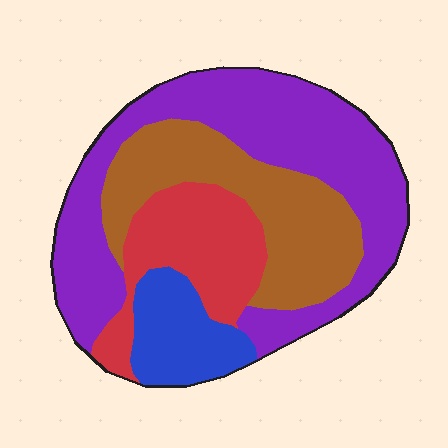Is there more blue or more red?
Red.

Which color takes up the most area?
Purple, at roughly 45%.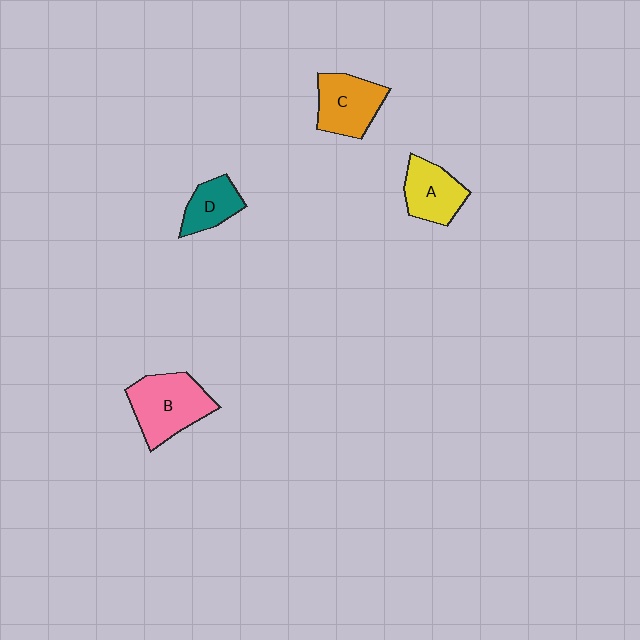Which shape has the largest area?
Shape B (pink).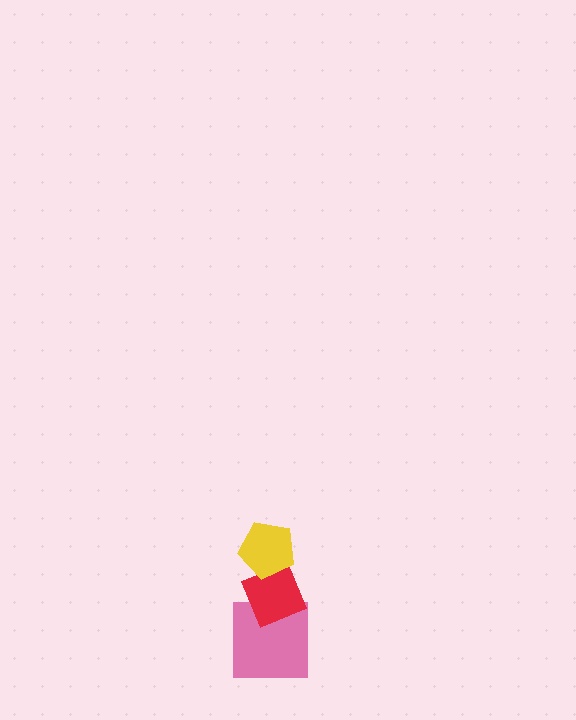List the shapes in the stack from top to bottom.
From top to bottom: the yellow pentagon, the red diamond, the pink square.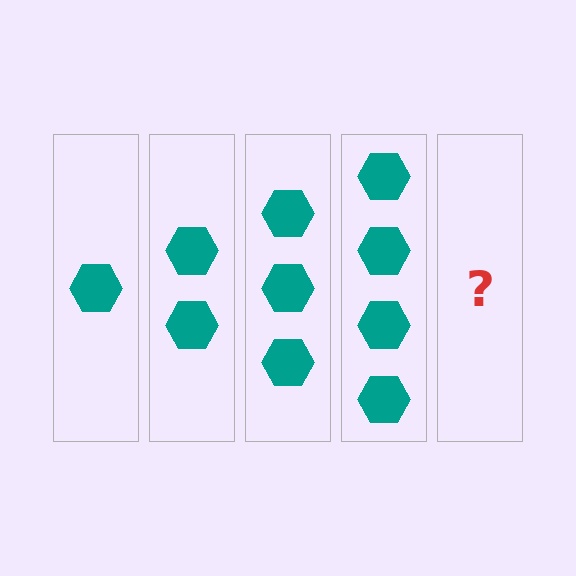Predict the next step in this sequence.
The next step is 5 hexagons.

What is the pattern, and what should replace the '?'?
The pattern is that each step adds one more hexagon. The '?' should be 5 hexagons.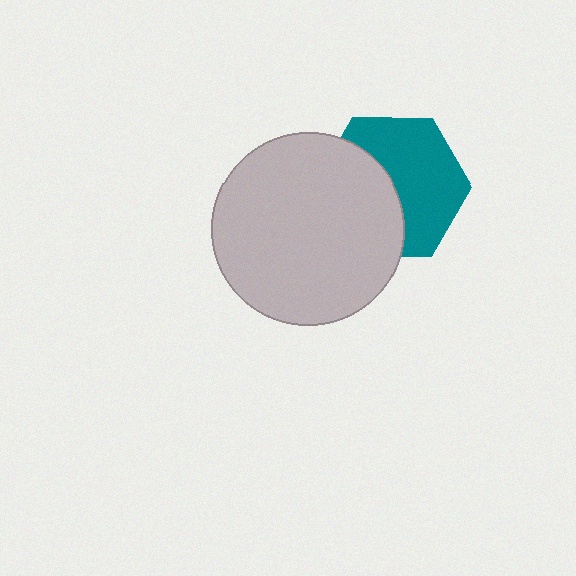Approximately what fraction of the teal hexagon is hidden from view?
Roughly 44% of the teal hexagon is hidden behind the light gray circle.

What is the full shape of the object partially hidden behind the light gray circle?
The partially hidden object is a teal hexagon.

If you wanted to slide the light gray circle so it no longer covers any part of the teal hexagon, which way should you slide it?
Slide it left — that is the most direct way to separate the two shapes.